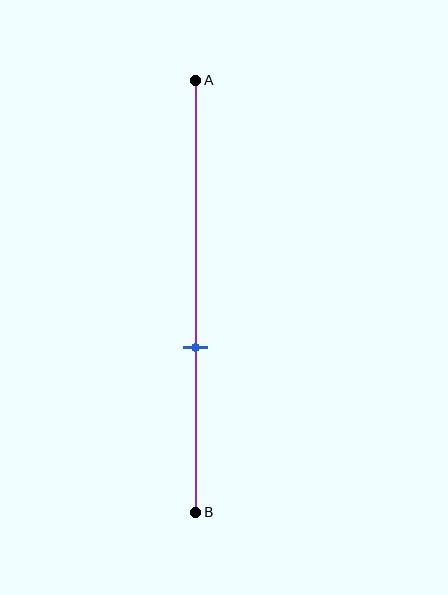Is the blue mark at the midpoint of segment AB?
No, the mark is at about 60% from A, not at the 50% midpoint.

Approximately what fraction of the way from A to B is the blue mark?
The blue mark is approximately 60% of the way from A to B.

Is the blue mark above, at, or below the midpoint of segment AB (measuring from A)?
The blue mark is below the midpoint of segment AB.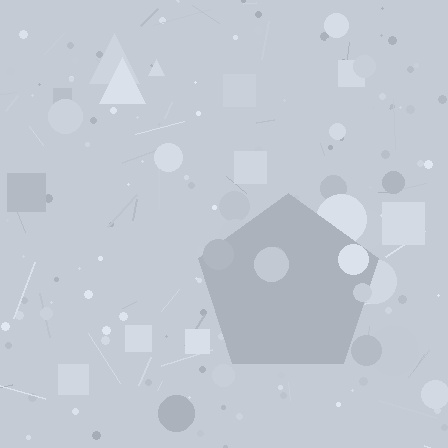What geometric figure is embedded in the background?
A pentagon is embedded in the background.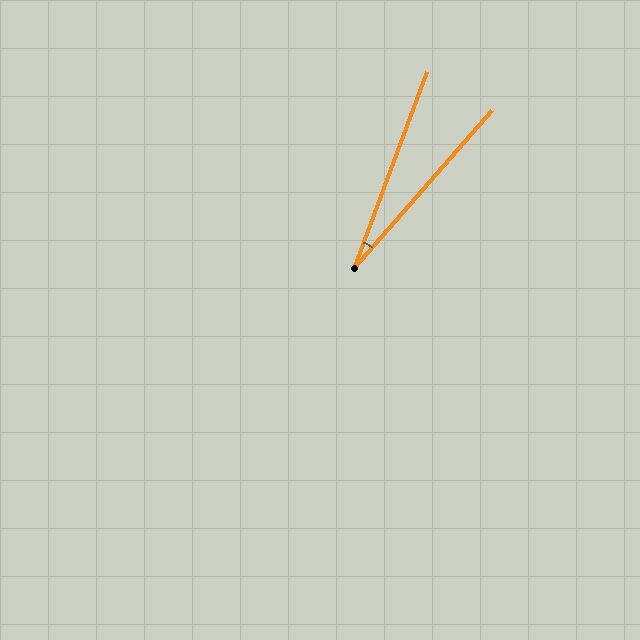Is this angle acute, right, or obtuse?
It is acute.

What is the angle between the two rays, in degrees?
Approximately 21 degrees.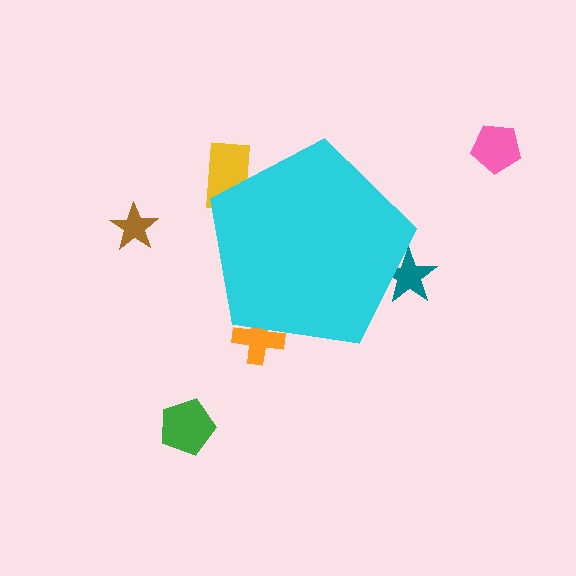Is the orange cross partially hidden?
Yes, the orange cross is partially hidden behind the cyan pentagon.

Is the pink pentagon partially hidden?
No, the pink pentagon is fully visible.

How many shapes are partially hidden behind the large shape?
3 shapes are partially hidden.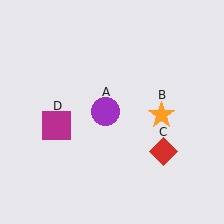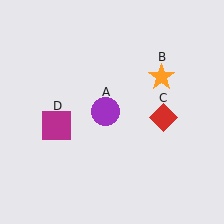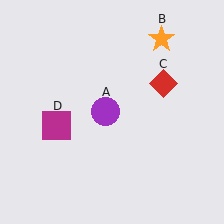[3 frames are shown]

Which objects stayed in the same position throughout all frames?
Purple circle (object A) and magenta square (object D) remained stationary.